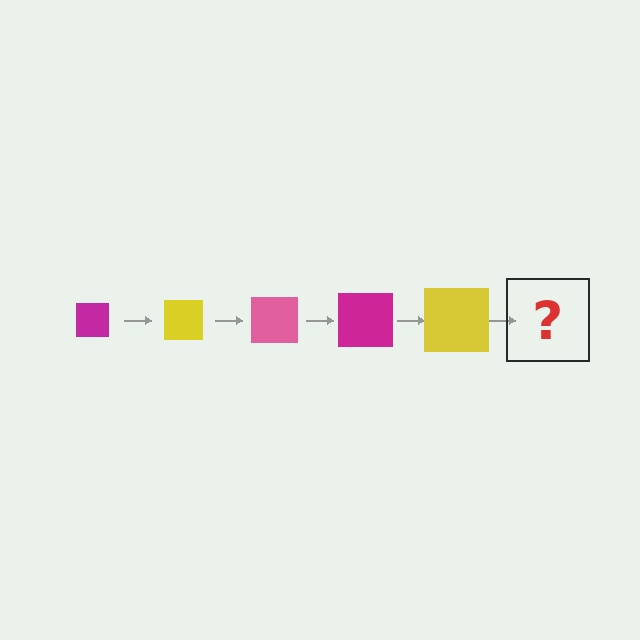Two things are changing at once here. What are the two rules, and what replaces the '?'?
The two rules are that the square grows larger each step and the color cycles through magenta, yellow, and pink. The '?' should be a pink square, larger than the previous one.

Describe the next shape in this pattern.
It should be a pink square, larger than the previous one.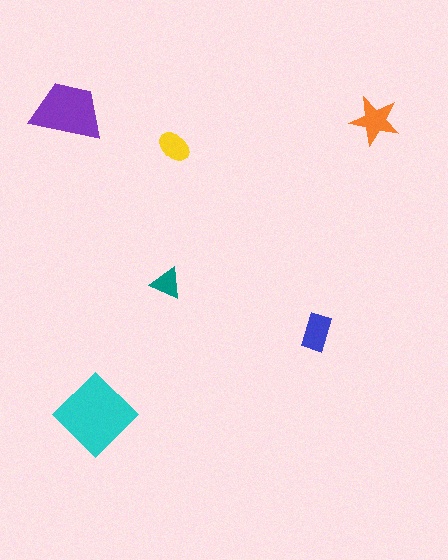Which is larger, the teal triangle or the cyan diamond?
The cyan diamond.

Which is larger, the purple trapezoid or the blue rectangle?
The purple trapezoid.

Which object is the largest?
The cyan diamond.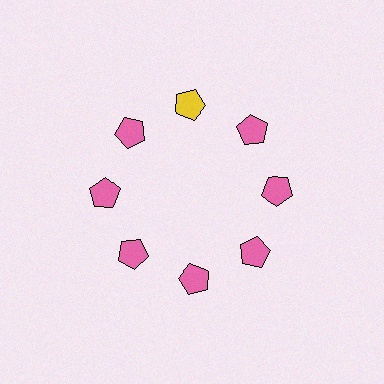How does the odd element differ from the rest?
It has a different color: yellow instead of pink.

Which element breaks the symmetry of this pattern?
The yellow pentagon at roughly the 12 o'clock position breaks the symmetry. All other shapes are pink pentagons.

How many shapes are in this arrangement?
There are 8 shapes arranged in a ring pattern.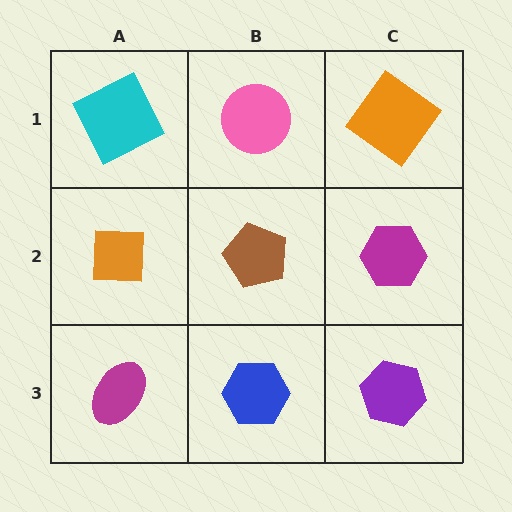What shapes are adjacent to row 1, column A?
An orange square (row 2, column A), a pink circle (row 1, column B).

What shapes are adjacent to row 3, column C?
A magenta hexagon (row 2, column C), a blue hexagon (row 3, column B).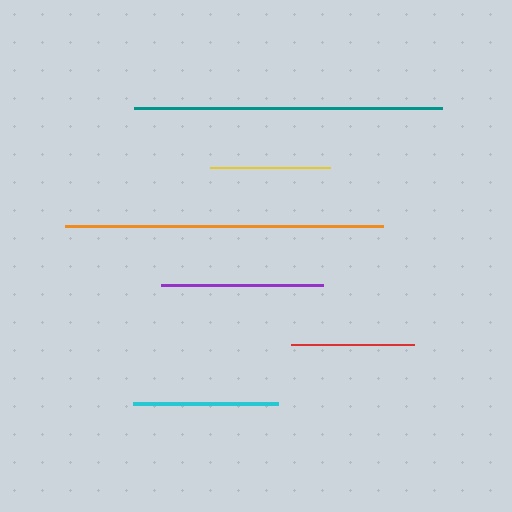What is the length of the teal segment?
The teal segment is approximately 308 pixels long.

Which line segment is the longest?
The orange line is the longest at approximately 318 pixels.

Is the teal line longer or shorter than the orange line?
The orange line is longer than the teal line.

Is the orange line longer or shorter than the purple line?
The orange line is longer than the purple line.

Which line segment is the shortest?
The yellow line is the shortest at approximately 121 pixels.